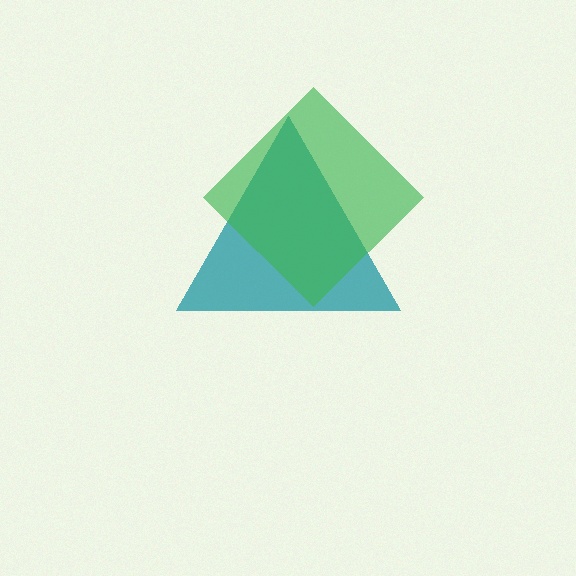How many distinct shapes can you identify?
There are 2 distinct shapes: a teal triangle, a green diamond.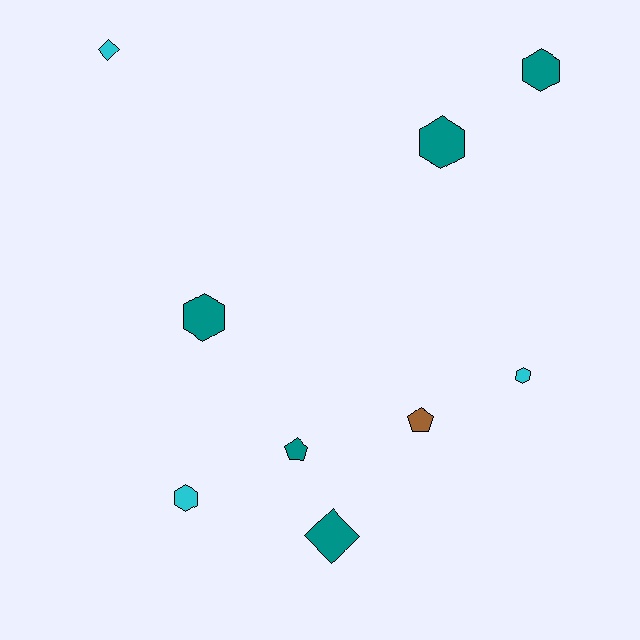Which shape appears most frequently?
Hexagon, with 5 objects.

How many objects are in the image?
There are 9 objects.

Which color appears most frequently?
Teal, with 5 objects.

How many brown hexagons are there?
There are no brown hexagons.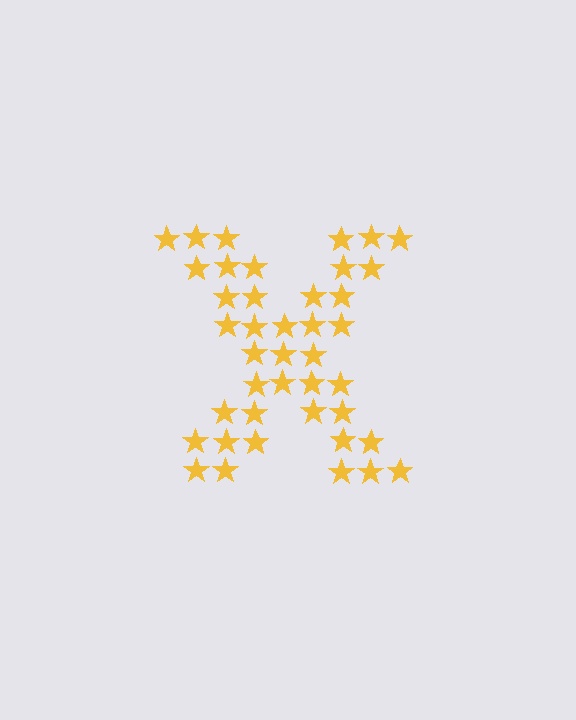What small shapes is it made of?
It is made of small stars.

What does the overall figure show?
The overall figure shows the letter X.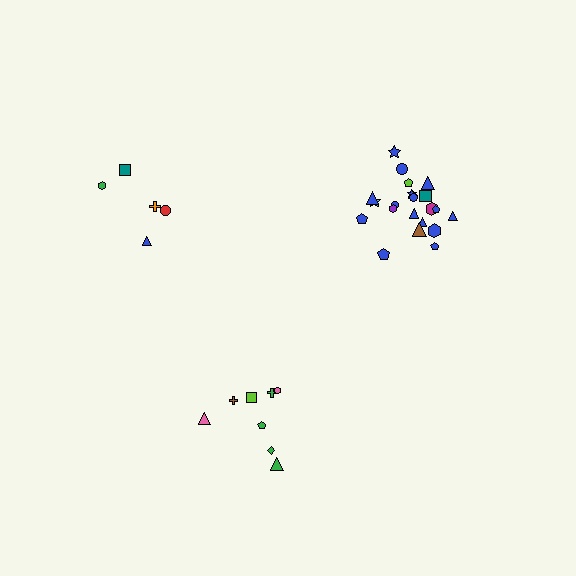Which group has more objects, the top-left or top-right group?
The top-right group.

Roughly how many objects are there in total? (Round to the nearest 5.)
Roughly 35 objects in total.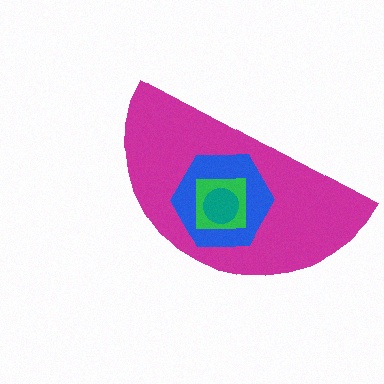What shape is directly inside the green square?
The teal circle.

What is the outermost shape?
The magenta semicircle.